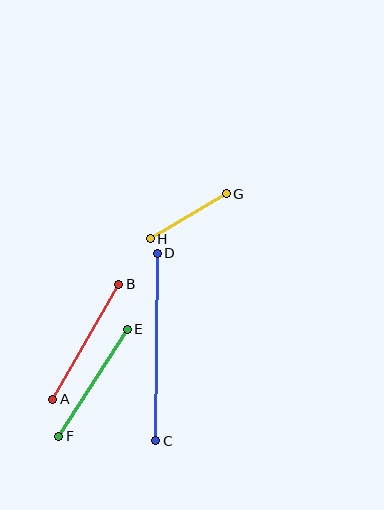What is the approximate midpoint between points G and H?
The midpoint is at approximately (188, 216) pixels.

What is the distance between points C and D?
The distance is approximately 187 pixels.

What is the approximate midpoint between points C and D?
The midpoint is at approximately (156, 347) pixels.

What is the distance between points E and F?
The distance is approximately 127 pixels.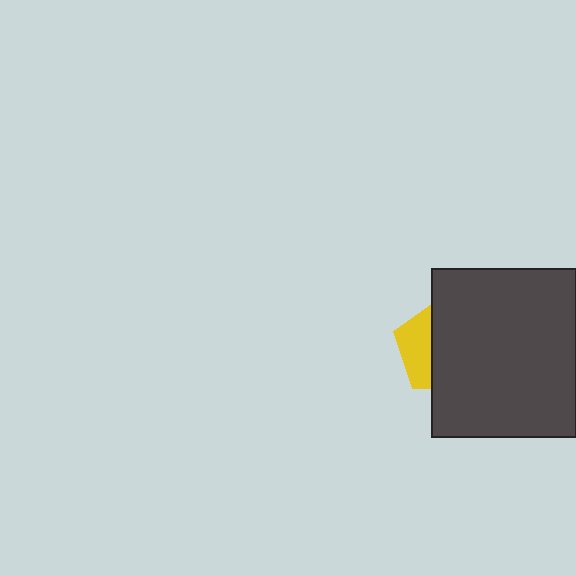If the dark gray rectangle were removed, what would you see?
You would see the complete yellow pentagon.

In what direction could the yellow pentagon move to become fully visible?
The yellow pentagon could move left. That would shift it out from behind the dark gray rectangle entirely.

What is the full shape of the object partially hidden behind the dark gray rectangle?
The partially hidden object is a yellow pentagon.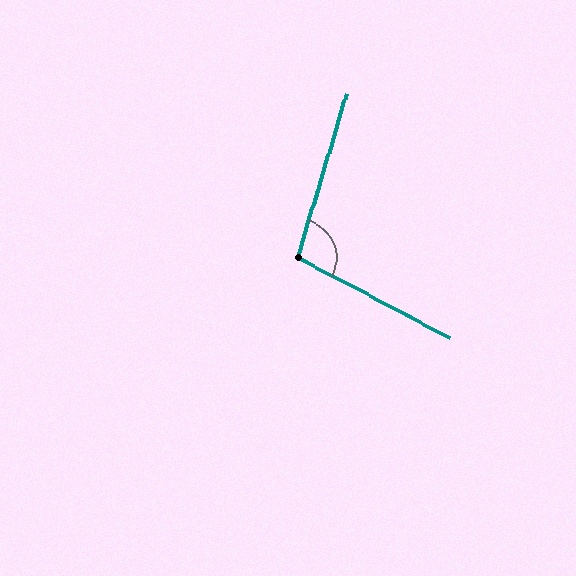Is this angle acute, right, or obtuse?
It is obtuse.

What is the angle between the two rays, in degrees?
Approximately 101 degrees.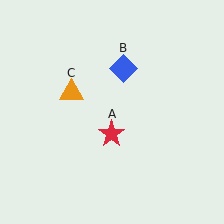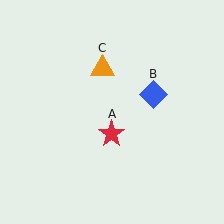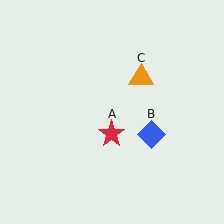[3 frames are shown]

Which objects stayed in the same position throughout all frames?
Red star (object A) remained stationary.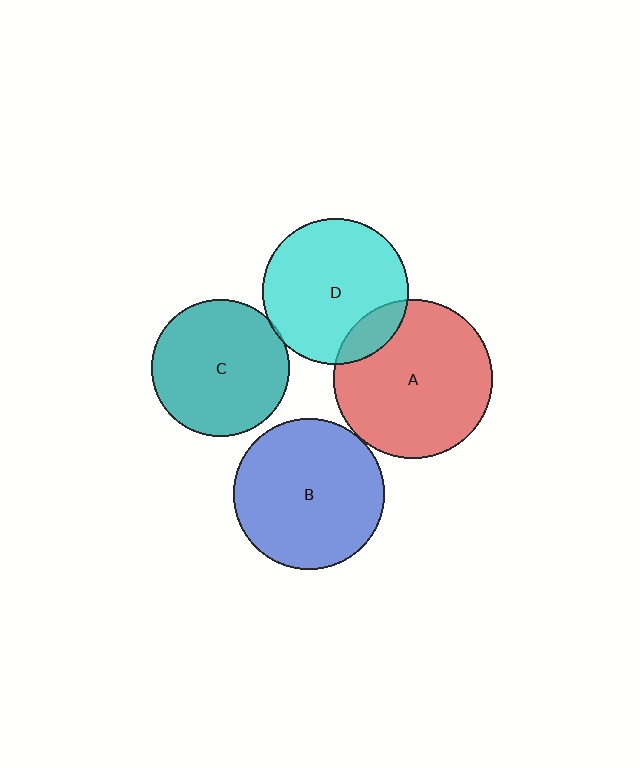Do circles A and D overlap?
Yes.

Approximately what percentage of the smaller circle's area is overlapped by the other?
Approximately 15%.